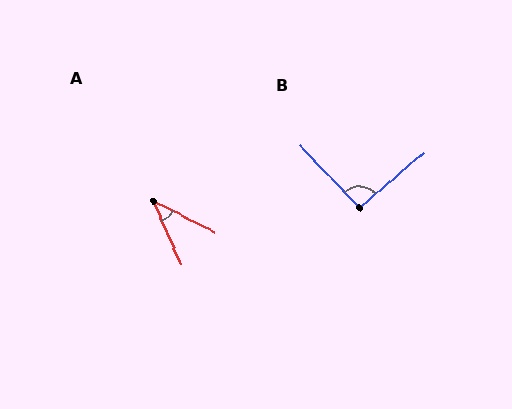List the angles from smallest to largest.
A (40°), B (93°).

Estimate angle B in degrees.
Approximately 93 degrees.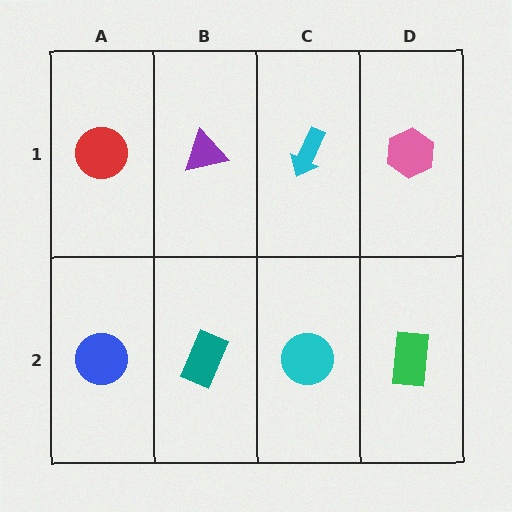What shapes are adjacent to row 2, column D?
A pink hexagon (row 1, column D), a cyan circle (row 2, column C).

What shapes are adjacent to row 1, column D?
A green rectangle (row 2, column D), a cyan arrow (row 1, column C).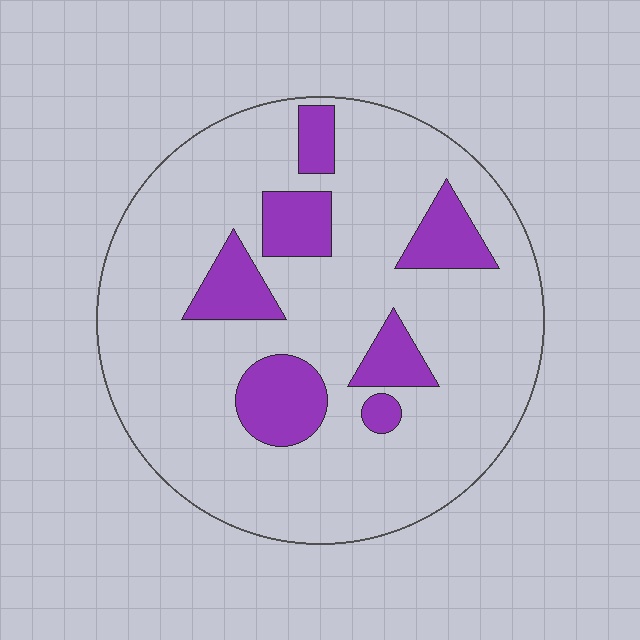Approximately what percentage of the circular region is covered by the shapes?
Approximately 20%.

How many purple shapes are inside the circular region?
7.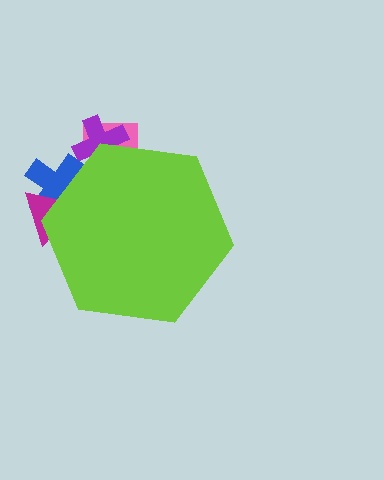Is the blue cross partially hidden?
Yes, the blue cross is partially hidden behind the lime hexagon.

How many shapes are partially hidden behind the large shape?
4 shapes are partially hidden.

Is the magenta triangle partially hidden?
Yes, the magenta triangle is partially hidden behind the lime hexagon.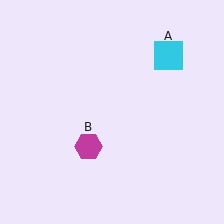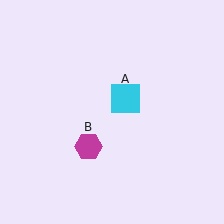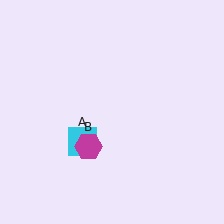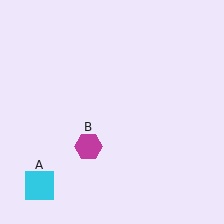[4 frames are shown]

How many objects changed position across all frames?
1 object changed position: cyan square (object A).